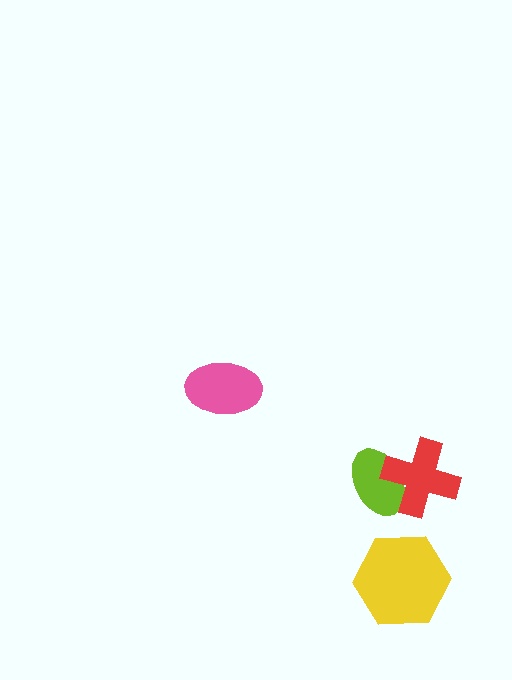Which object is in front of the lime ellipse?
The red cross is in front of the lime ellipse.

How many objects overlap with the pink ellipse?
0 objects overlap with the pink ellipse.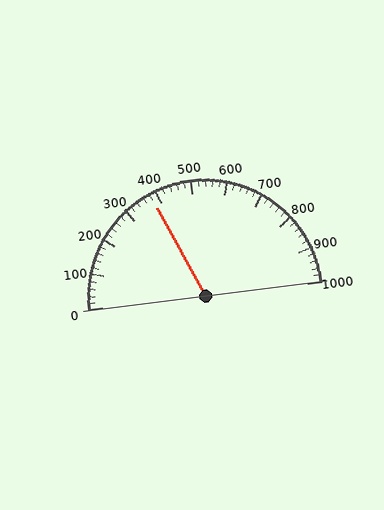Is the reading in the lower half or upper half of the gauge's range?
The reading is in the lower half of the range (0 to 1000).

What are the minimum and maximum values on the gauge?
The gauge ranges from 0 to 1000.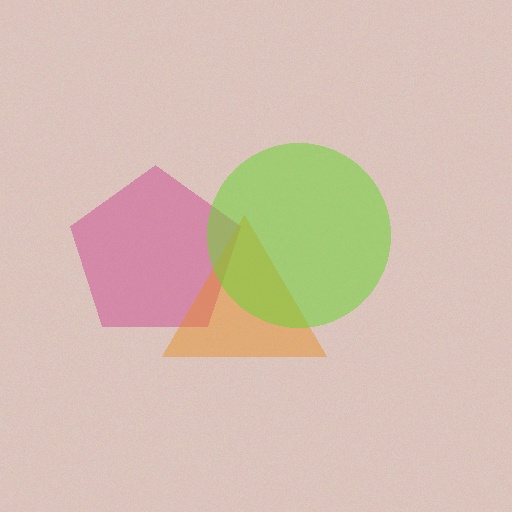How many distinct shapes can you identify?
There are 3 distinct shapes: a magenta pentagon, an orange triangle, a lime circle.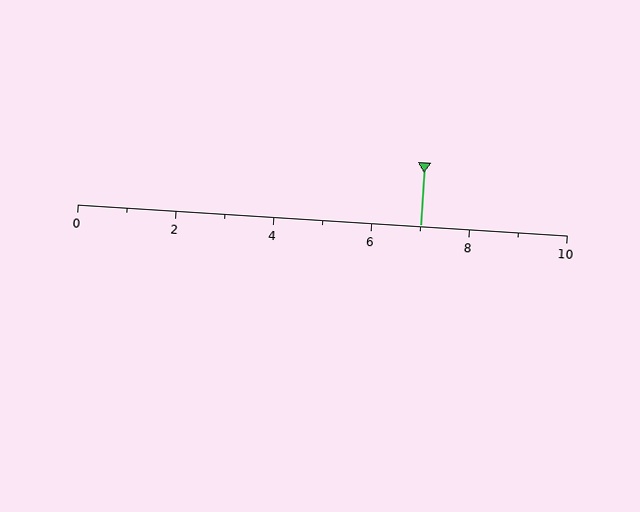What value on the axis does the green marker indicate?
The marker indicates approximately 7.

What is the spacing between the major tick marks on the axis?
The major ticks are spaced 2 apart.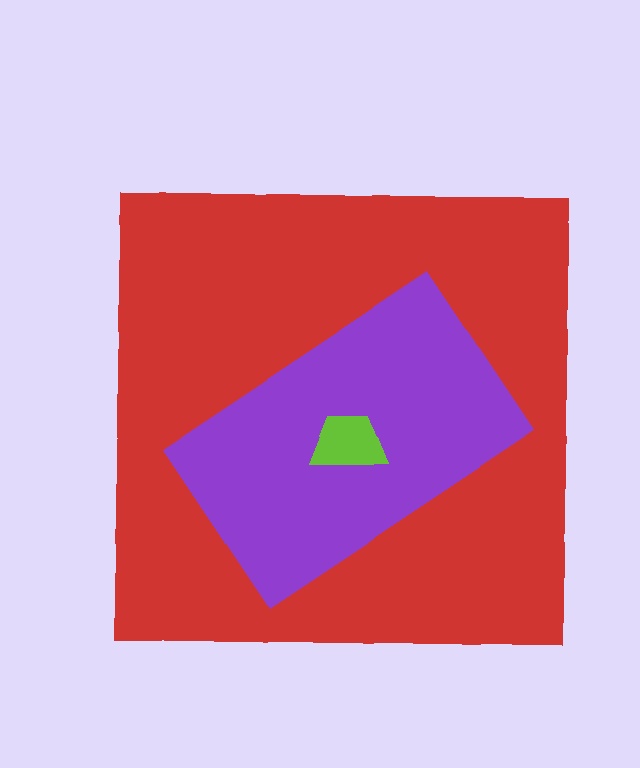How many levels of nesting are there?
3.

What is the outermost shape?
The red square.